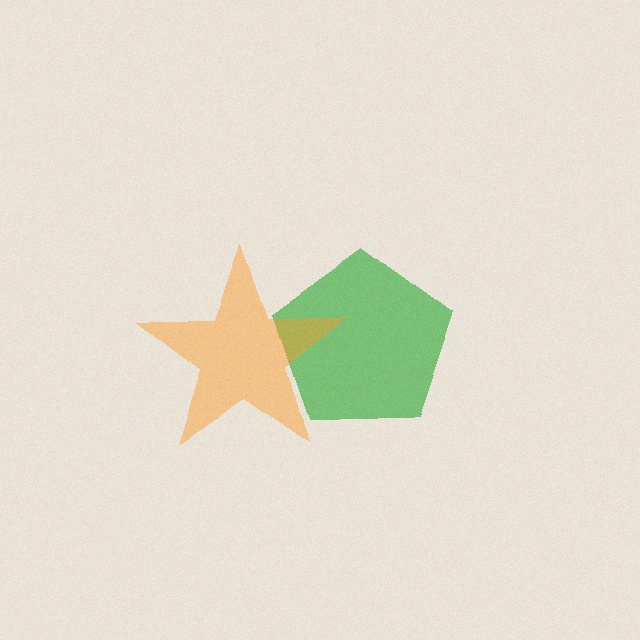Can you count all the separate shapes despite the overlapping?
Yes, there are 2 separate shapes.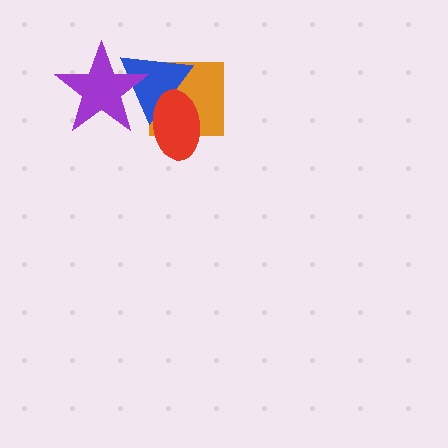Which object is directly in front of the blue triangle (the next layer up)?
The red ellipse is directly in front of the blue triangle.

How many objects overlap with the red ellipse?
2 objects overlap with the red ellipse.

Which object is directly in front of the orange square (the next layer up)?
The blue triangle is directly in front of the orange square.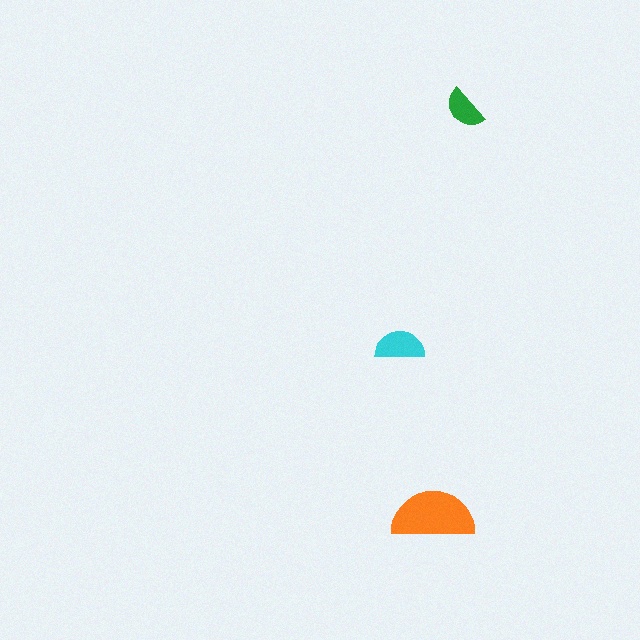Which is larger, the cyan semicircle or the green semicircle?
The cyan one.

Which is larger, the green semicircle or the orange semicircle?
The orange one.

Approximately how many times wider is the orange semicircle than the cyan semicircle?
About 1.5 times wider.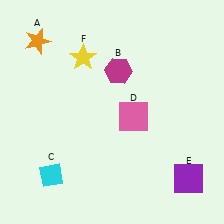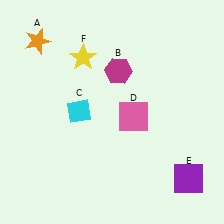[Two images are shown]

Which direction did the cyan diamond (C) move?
The cyan diamond (C) moved up.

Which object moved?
The cyan diamond (C) moved up.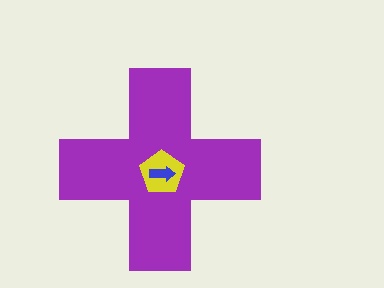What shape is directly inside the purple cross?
The yellow pentagon.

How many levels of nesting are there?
3.